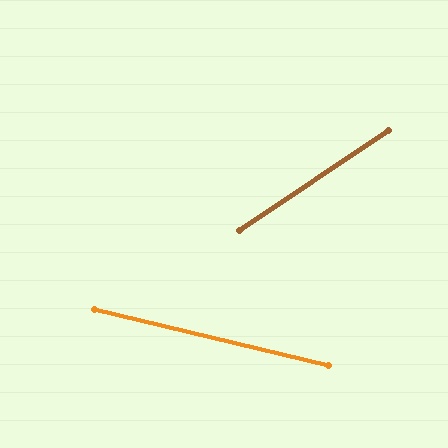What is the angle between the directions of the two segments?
Approximately 47 degrees.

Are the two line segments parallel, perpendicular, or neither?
Neither parallel nor perpendicular — they differ by about 47°.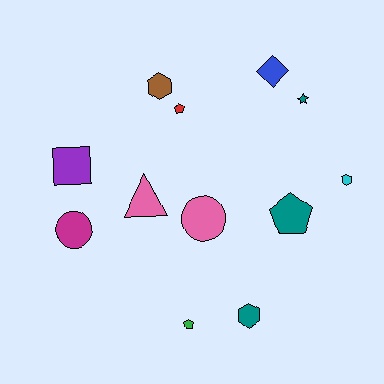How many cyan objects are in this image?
There is 1 cyan object.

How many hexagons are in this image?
There are 3 hexagons.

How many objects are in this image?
There are 12 objects.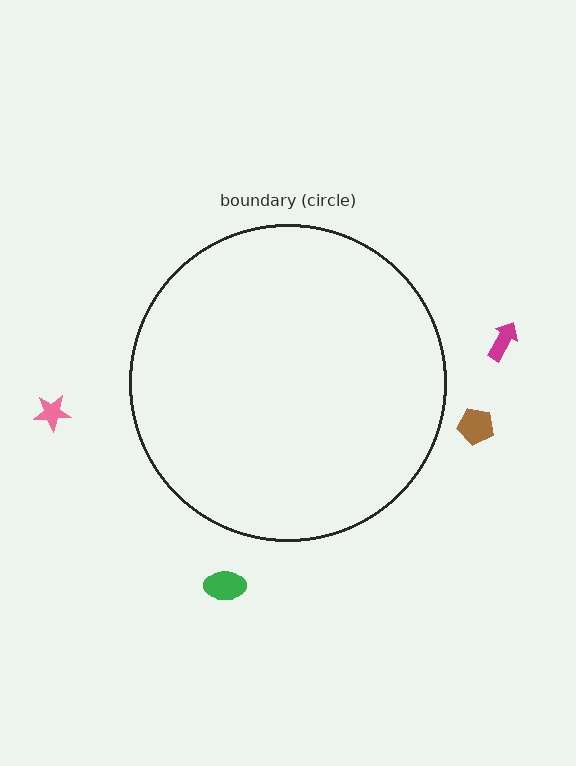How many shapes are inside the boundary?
0 inside, 4 outside.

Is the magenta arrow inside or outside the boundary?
Outside.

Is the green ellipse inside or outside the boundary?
Outside.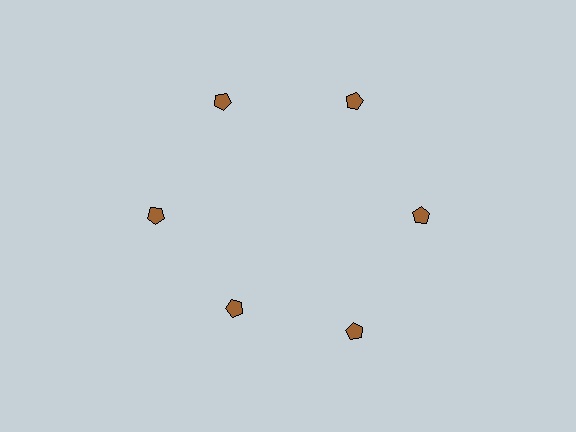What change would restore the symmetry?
The symmetry would be restored by moving it outward, back onto the ring so that all 6 pentagons sit at equal angles and equal distance from the center.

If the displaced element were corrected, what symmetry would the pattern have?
It would have 6-fold rotational symmetry — the pattern would map onto itself every 60 degrees.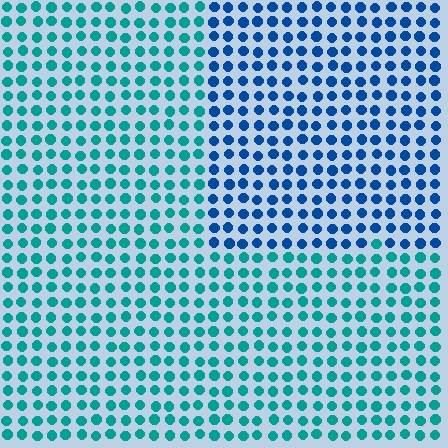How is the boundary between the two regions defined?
The boundary is defined purely by a slight shift in hue (about 37 degrees). Spacing, size, and orientation are identical on both sides.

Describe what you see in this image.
The image is filled with small teal elements in a uniform arrangement. A rectangle-shaped region is visible where the elements are tinted to a slightly different hue, forming a subtle color boundary.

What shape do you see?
I see a rectangle.